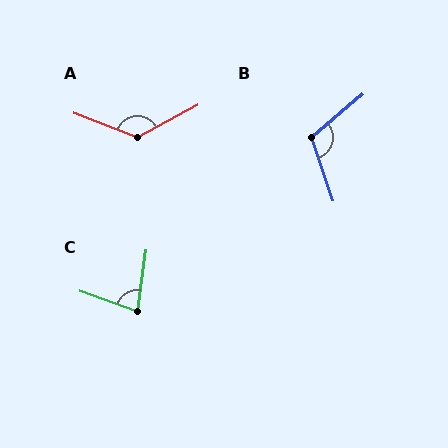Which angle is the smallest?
C, at approximately 78 degrees.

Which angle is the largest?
A, at approximately 131 degrees.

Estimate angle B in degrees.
Approximately 111 degrees.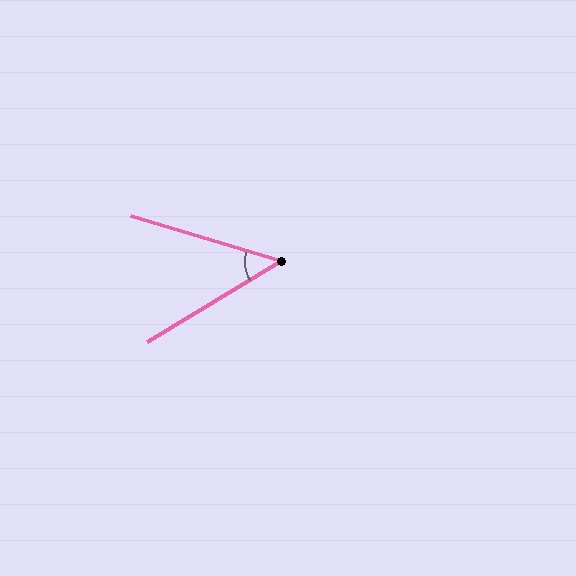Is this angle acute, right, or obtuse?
It is acute.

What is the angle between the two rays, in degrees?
Approximately 48 degrees.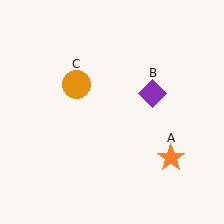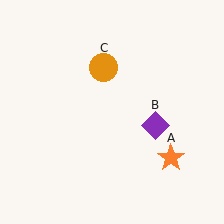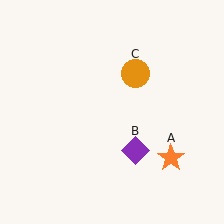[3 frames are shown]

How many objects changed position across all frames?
2 objects changed position: purple diamond (object B), orange circle (object C).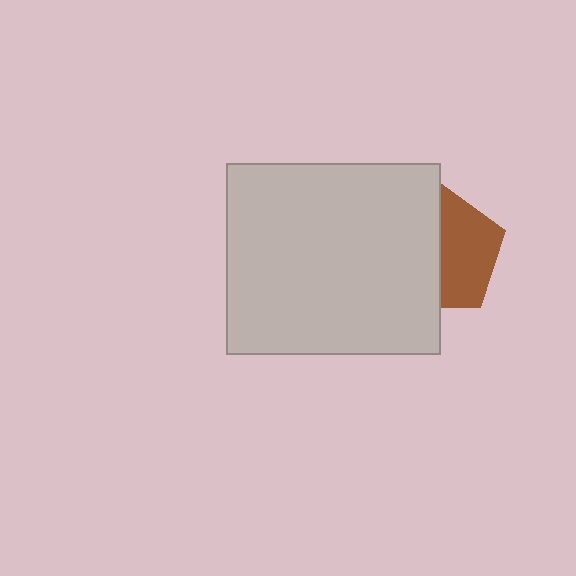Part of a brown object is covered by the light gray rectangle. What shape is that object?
It is a pentagon.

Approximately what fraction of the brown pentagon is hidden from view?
Roughly 52% of the brown pentagon is hidden behind the light gray rectangle.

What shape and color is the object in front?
The object in front is a light gray rectangle.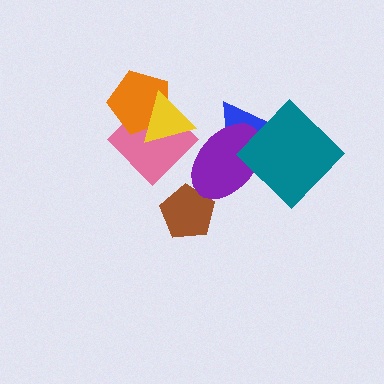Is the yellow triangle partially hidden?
No, no other shape covers it.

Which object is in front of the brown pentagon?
The purple ellipse is in front of the brown pentagon.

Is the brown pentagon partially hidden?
Yes, it is partially covered by another shape.